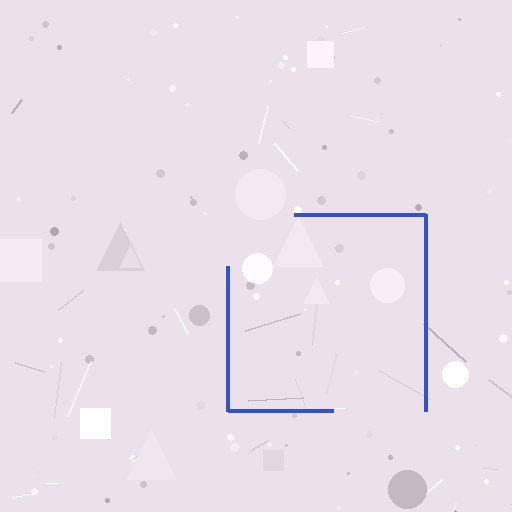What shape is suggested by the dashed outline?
The dashed outline suggests a square.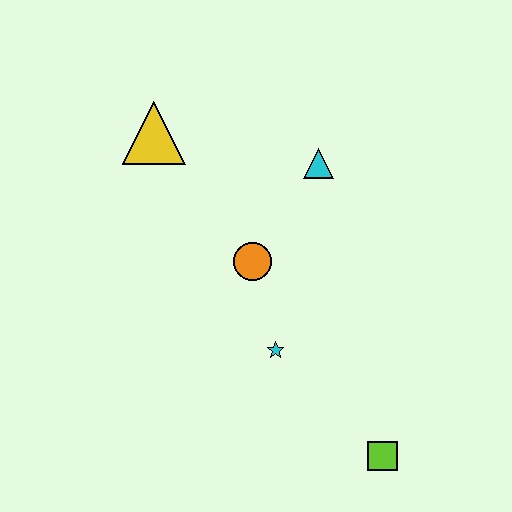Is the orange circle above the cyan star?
Yes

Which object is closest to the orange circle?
The cyan star is closest to the orange circle.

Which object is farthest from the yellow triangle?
The lime square is farthest from the yellow triangle.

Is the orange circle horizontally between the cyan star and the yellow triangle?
Yes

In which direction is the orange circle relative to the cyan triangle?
The orange circle is below the cyan triangle.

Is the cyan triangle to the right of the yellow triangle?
Yes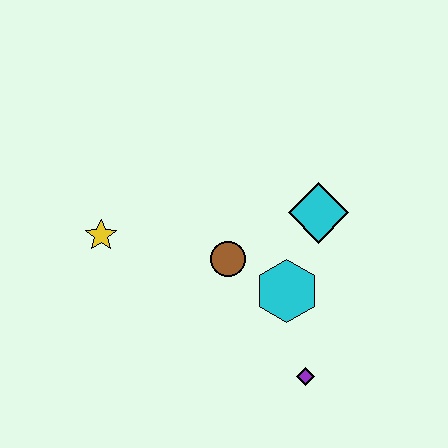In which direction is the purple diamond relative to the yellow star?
The purple diamond is to the right of the yellow star.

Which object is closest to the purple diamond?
The cyan hexagon is closest to the purple diamond.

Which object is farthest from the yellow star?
The purple diamond is farthest from the yellow star.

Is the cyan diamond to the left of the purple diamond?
No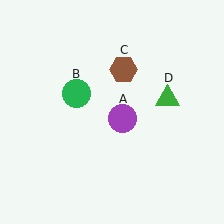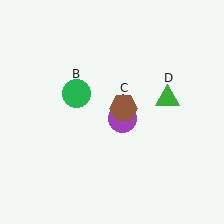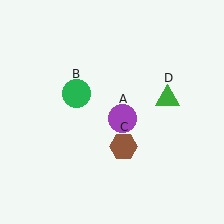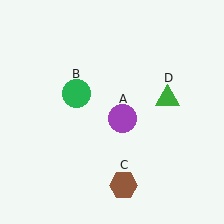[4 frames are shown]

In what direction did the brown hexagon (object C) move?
The brown hexagon (object C) moved down.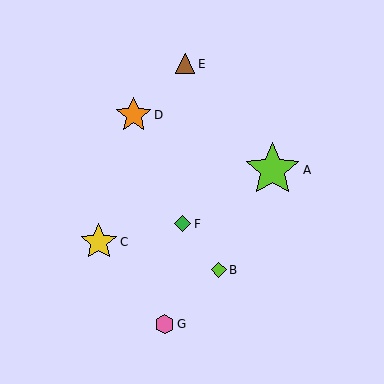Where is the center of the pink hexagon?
The center of the pink hexagon is at (164, 324).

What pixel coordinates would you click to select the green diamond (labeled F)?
Click at (183, 224) to select the green diamond F.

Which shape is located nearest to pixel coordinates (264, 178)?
The lime star (labeled A) at (273, 170) is nearest to that location.